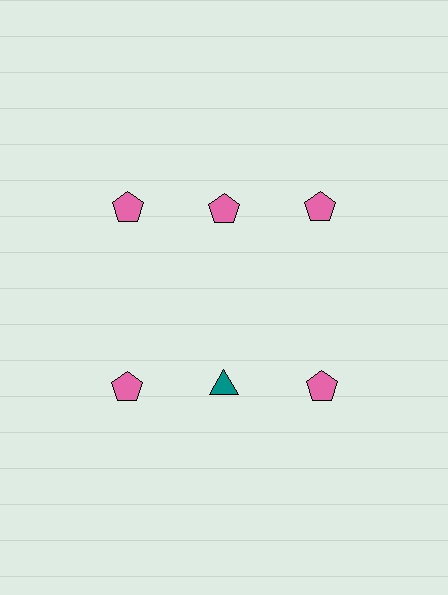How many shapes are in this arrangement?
There are 6 shapes arranged in a grid pattern.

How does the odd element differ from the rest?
It differs in both color (teal instead of pink) and shape (triangle instead of pentagon).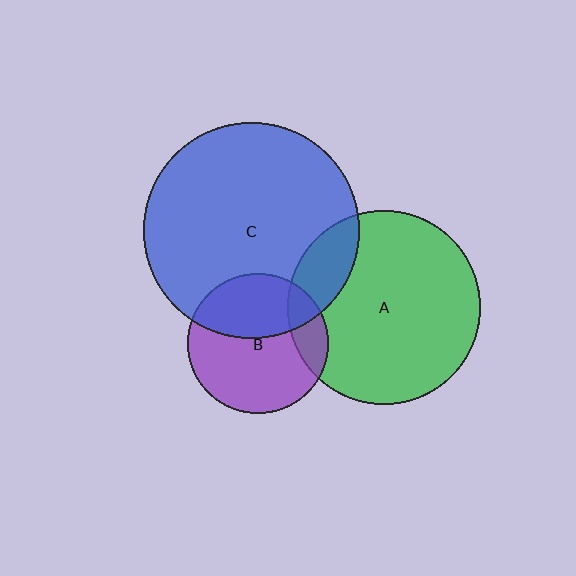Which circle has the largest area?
Circle C (blue).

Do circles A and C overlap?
Yes.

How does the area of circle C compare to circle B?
Approximately 2.3 times.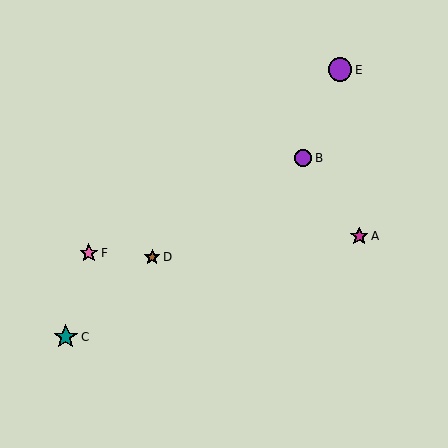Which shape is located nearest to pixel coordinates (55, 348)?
The teal star (labeled C) at (66, 337) is nearest to that location.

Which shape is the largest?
The teal star (labeled C) is the largest.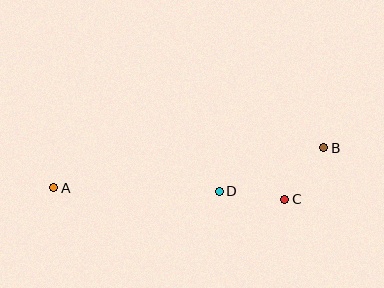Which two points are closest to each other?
Points B and C are closest to each other.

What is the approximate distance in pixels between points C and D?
The distance between C and D is approximately 66 pixels.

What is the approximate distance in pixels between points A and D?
The distance between A and D is approximately 165 pixels.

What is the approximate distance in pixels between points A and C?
The distance between A and C is approximately 231 pixels.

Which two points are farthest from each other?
Points A and B are farthest from each other.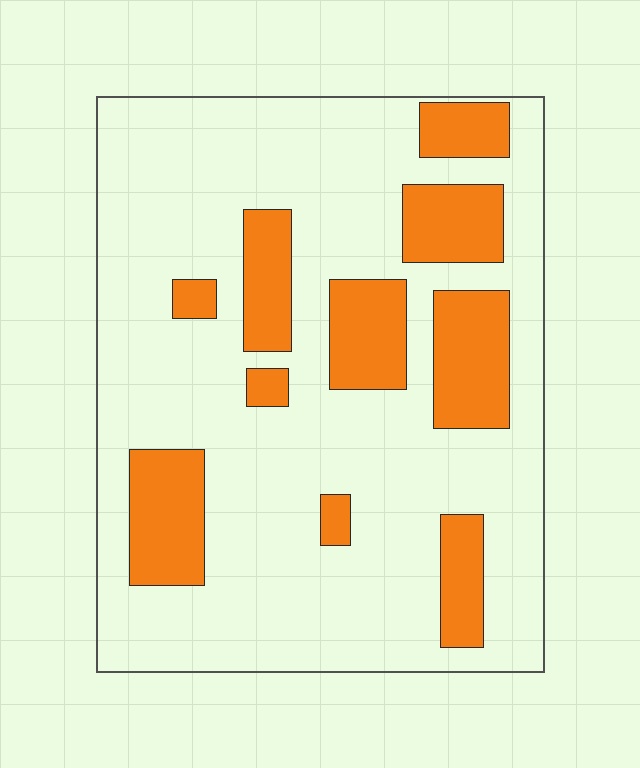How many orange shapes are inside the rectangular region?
10.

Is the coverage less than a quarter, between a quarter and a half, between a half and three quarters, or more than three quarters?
Less than a quarter.